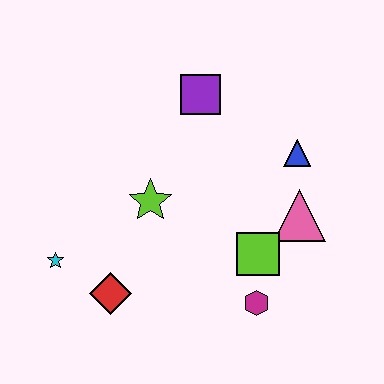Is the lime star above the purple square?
No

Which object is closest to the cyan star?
The red diamond is closest to the cyan star.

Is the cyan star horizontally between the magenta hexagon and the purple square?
No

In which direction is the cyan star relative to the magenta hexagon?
The cyan star is to the left of the magenta hexagon.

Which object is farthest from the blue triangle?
The cyan star is farthest from the blue triangle.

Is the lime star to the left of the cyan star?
No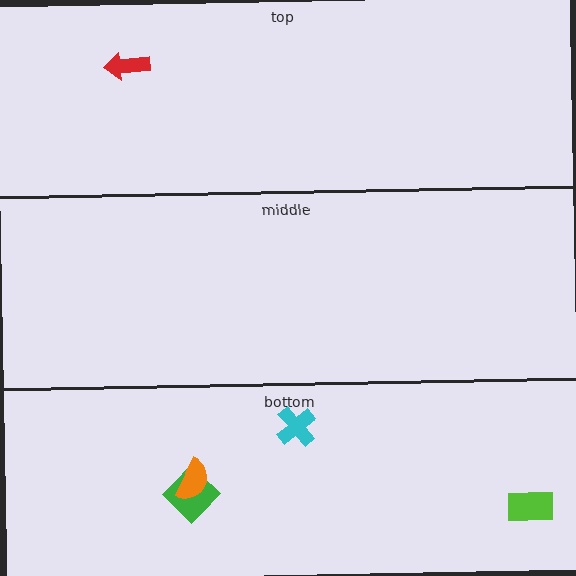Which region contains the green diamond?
The bottom region.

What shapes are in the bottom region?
The green diamond, the orange semicircle, the lime rectangle, the cyan cross.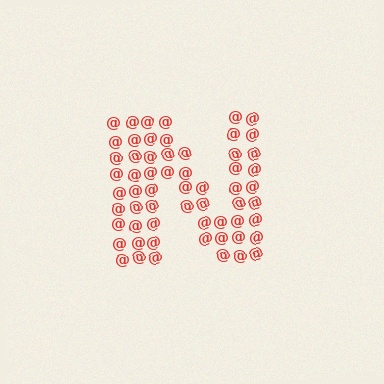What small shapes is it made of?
It is made of small at signs.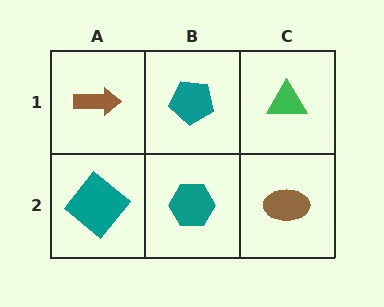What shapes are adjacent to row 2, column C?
A green triangle (row 1, column C), a teal hexagon (row 2, column B).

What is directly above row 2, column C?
A green triangle.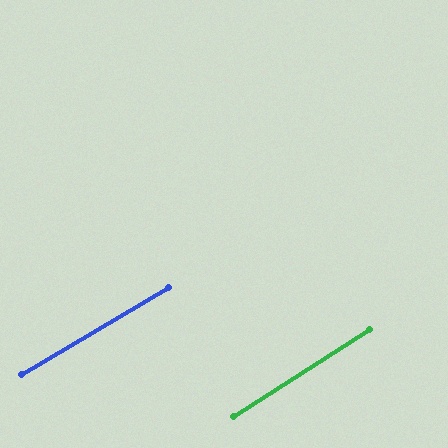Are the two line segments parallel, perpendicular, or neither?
Parallel — their directions differ by only 2.0°.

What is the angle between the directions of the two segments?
Approximately 2 degrees.